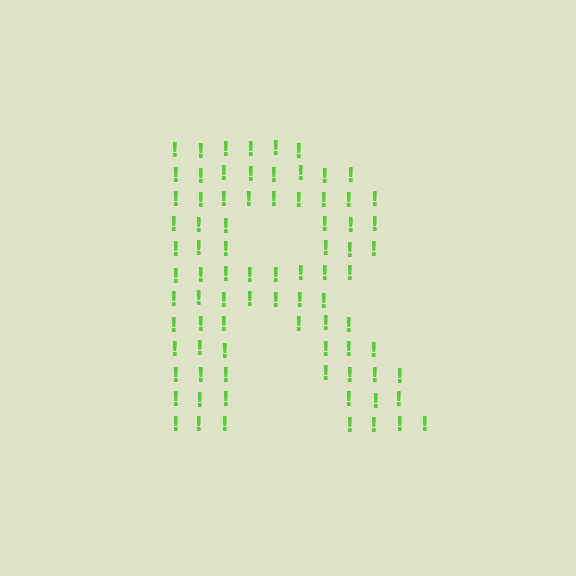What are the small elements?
The small elements are exclamation marks.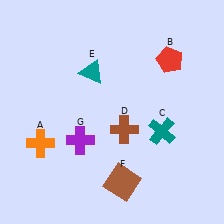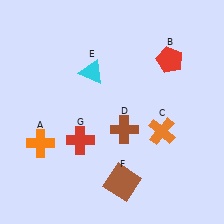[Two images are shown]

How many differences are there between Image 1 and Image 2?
There are 3 differences between the two images.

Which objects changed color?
C changed from teal to orange. E changed from teal to cyan. G changed from purple to red.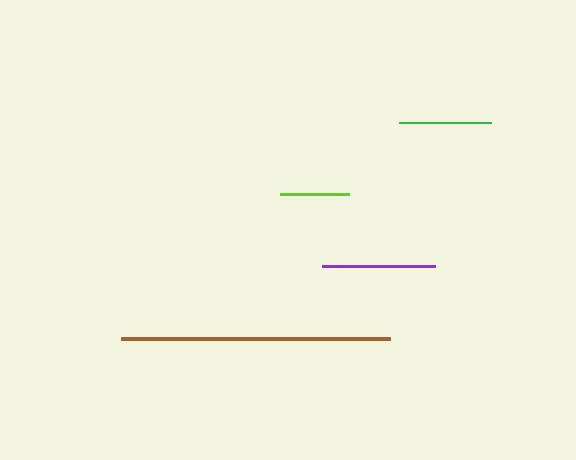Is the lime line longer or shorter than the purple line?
The purple line is longer than the lime line.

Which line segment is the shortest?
The lime line is the shortest at approximately 69 pixels.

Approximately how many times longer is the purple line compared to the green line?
The purple line is approximately 1.2 times the length of the green line.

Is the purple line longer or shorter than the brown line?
The brown line is longer than the purple line.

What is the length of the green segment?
The green segment is approximately 91 pixels long.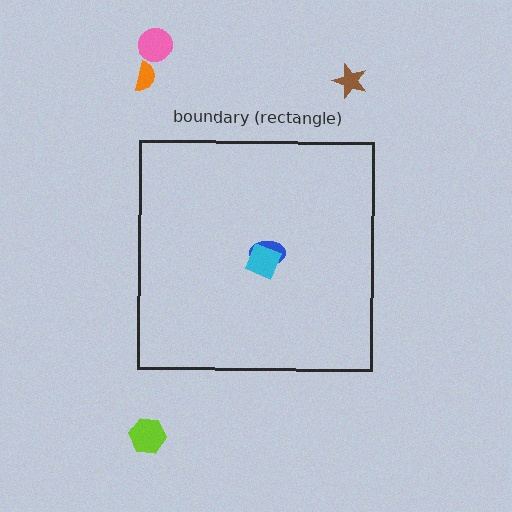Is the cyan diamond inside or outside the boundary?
Inside.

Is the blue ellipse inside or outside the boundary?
Inside.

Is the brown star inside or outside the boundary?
Outside.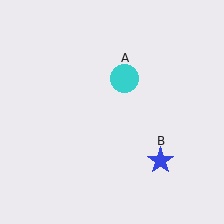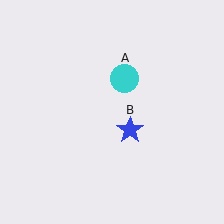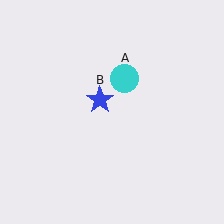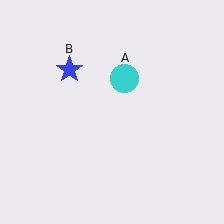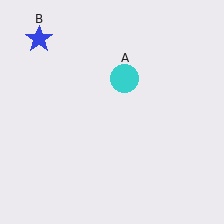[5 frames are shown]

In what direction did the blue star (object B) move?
The blue star (object B) moved up and to the left.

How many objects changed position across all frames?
1 object changed position: blue star (object B).